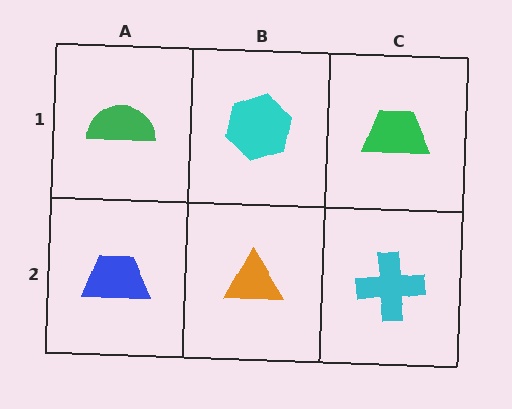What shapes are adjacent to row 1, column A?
A blue trapezoid (row 2, column A), a cyan hexagon (row 1, column B).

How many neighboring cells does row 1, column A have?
2.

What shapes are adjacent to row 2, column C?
A green trapezoid (row 1, column C), an orange triangle (row 2, column B).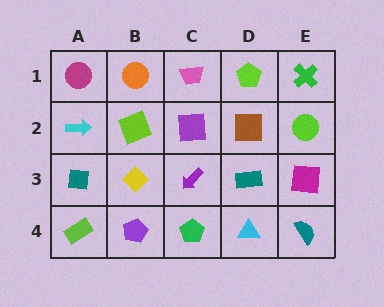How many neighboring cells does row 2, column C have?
4.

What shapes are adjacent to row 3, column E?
A lime circle (row 2, column E), a teal semicircle (row 4, column E), a teal rectangle (row 3, column D).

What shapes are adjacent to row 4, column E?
A magenta square (row 3, column E), a cyan triangle (row 4, column D).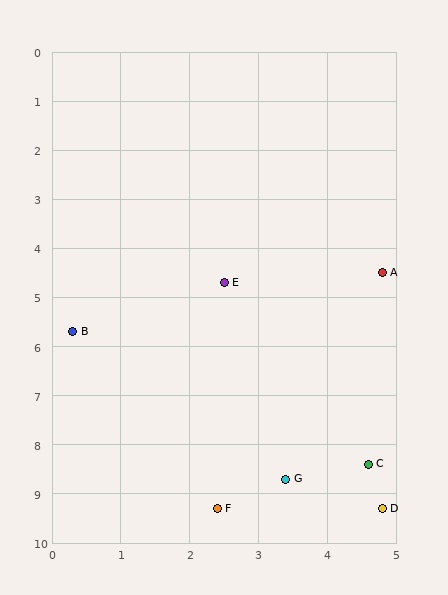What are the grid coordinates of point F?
Point F is at approximately (2.4, 9.3).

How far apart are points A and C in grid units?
Points A and C are about 3.9 grid units apart.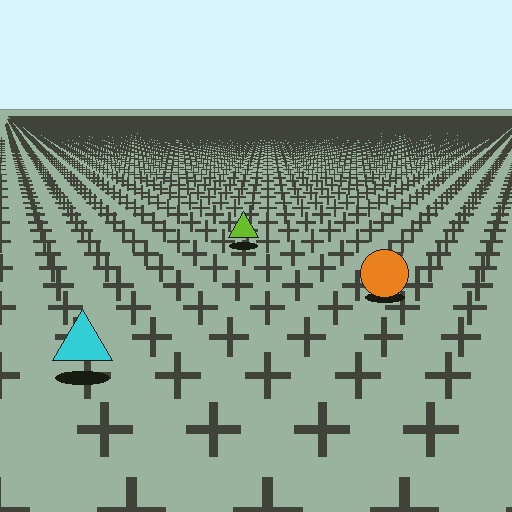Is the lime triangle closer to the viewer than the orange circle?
No. The orange circle is closer — you can tell from the texture gradient: the ground texture is coarser near it.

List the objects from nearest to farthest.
From nearest to farthest: the cyan triangle, the orange circle, the lime triangle.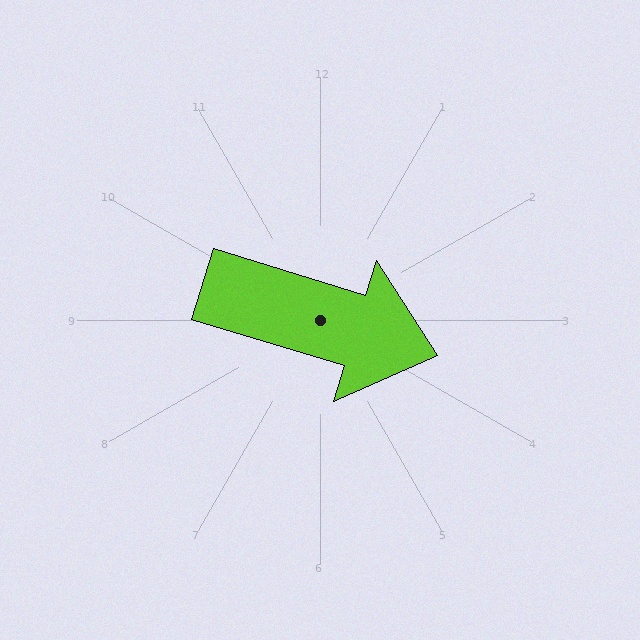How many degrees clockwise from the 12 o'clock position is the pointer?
Approximately 107 degrees.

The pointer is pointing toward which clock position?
Roughly 4 o'clock.